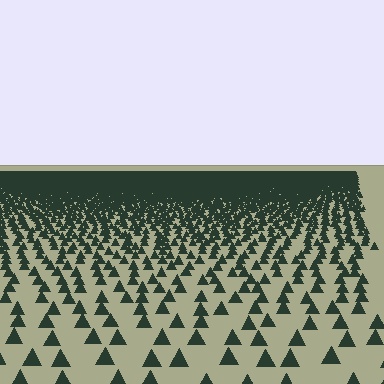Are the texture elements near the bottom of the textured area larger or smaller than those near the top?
Larger. Near the bottom, elements are closer to the viewer and appear at a bigger on-screen size.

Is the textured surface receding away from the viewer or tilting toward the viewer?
The surface is receding away from the viewer. Texture elements get smaller and denser toward the top.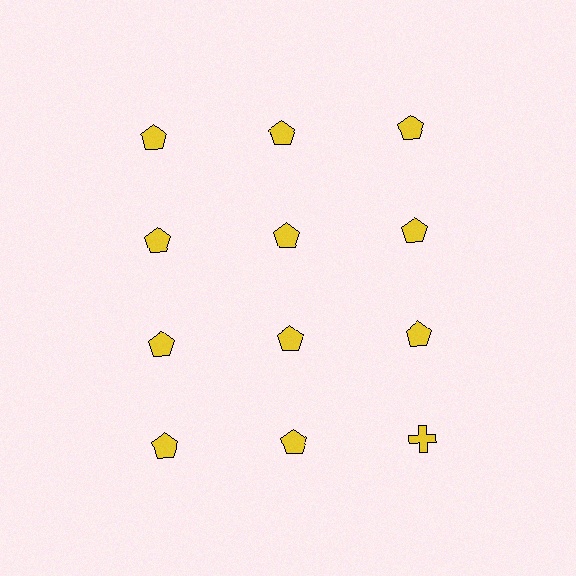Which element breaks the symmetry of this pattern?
The yellow cross in the fourth row, center column breaks the symmetry. All other shapes are yellow pentagons.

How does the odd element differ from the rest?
It has a different shape: cross instead of pentagon.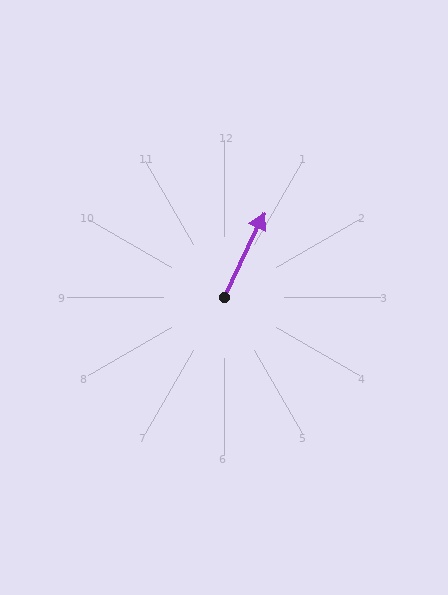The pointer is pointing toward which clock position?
Roughly 1 o'clock.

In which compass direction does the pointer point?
Northeast.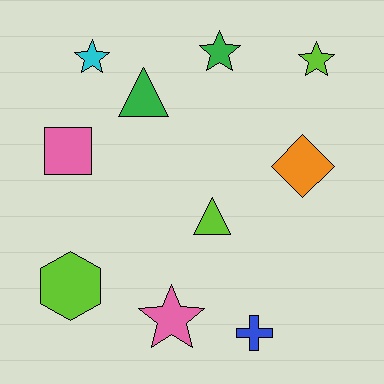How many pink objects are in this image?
There are 2 pink objects.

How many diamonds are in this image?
There is 1 diamond.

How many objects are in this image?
There are 10 objects.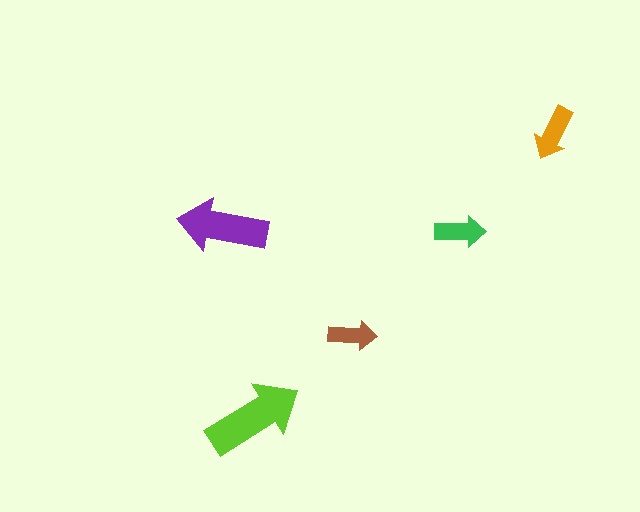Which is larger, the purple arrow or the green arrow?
The purple one.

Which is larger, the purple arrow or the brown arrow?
The purple one.